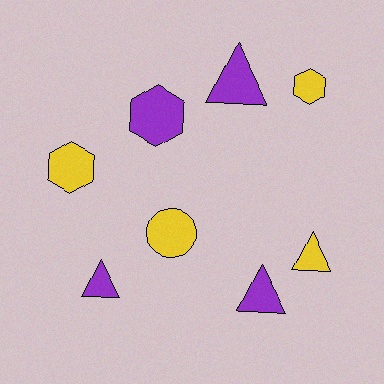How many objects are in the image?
There are 8 objects.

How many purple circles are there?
There are no purple circles.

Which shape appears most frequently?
Triangle, with 4 objects.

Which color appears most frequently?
Yellow, with 4 objects.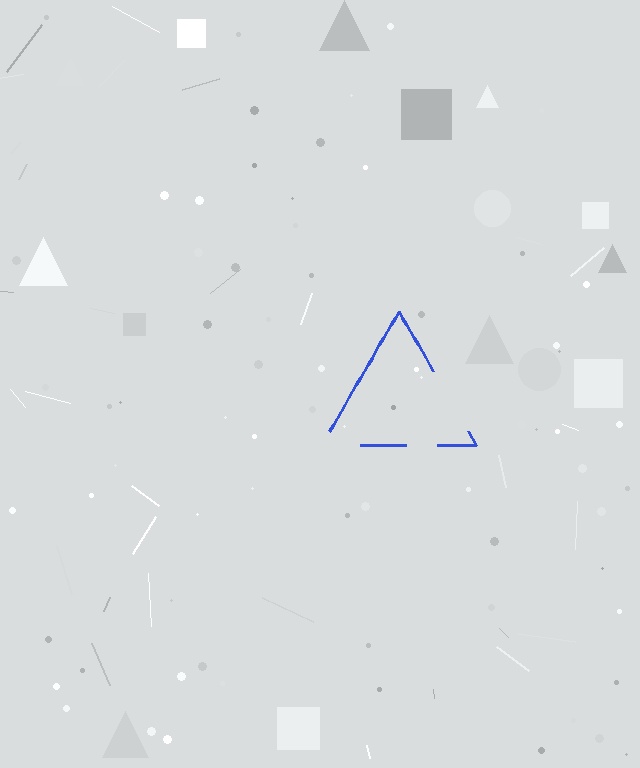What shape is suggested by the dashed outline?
The dashed outline suggests a triangle.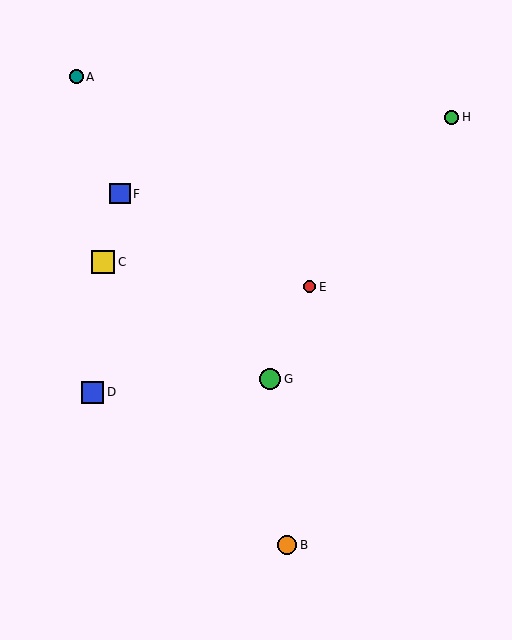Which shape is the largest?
The yellow square (labeled C) is the largest.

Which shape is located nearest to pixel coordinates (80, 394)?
The blue square (labeled D) at (92, 392) is nearest to that location.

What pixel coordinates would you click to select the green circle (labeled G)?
Click at (270, 379) to select the green circle G.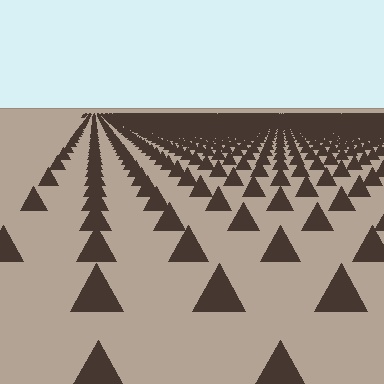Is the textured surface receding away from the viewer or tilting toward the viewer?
The surface is receding away from the viewer. Texture elements get smaller and denser toward the top.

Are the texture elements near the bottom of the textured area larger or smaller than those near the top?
Larger. Near the bottom, elements are closer to the viewer and appear at a bigger on-screen size.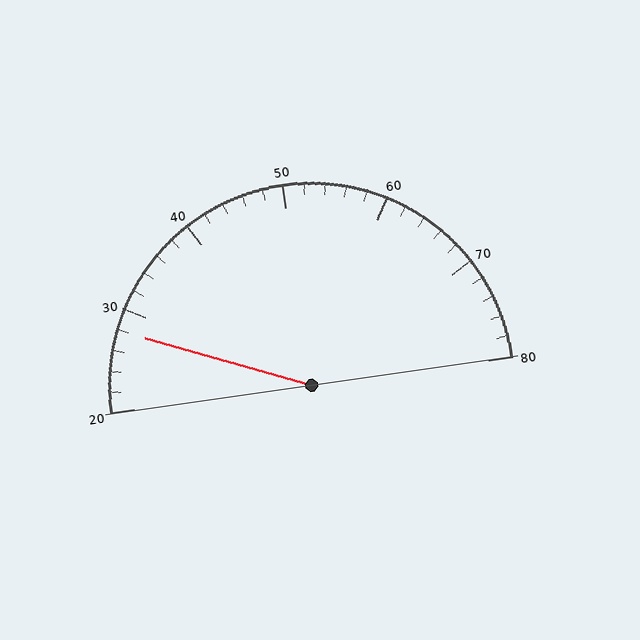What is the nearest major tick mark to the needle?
The nearest major tick mark is 30.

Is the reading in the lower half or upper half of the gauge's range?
The reading is in the lower half of the range (20 to 80).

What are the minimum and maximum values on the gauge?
The gauge ranges from 20 to 80.